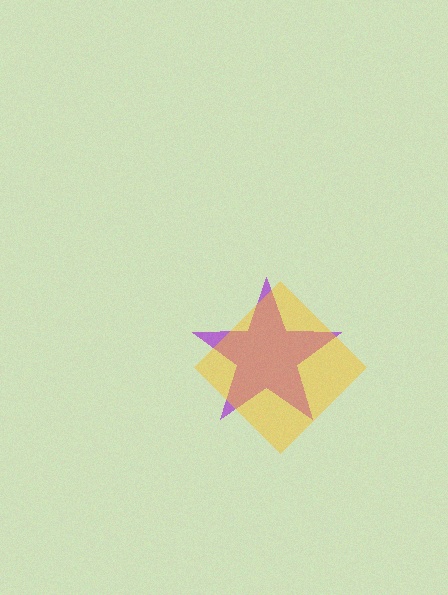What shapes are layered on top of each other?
The layered shapes are: a purple star, a yellow diamond.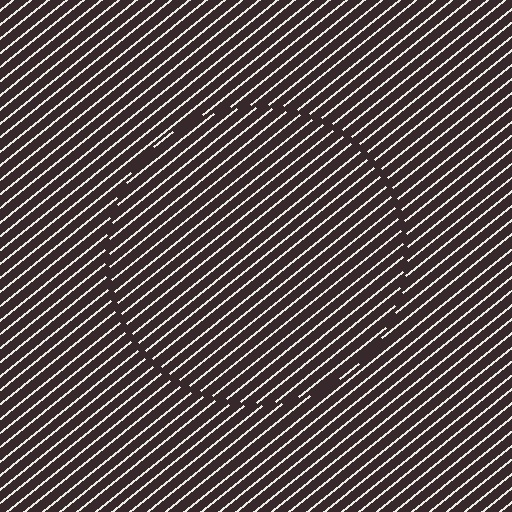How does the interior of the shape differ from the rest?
The interior of the shape contains the same grating, shifted by half a period — the contour is defined by the phase discontinuity where line-ends from the inner and outer gratings abut.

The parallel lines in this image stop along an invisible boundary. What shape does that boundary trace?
An illusory circle. The interior of the shape contains the same grating, shifted by half a period — the contour is defined by the phase discontinuity where line-ends from the inner and outer gratings abut.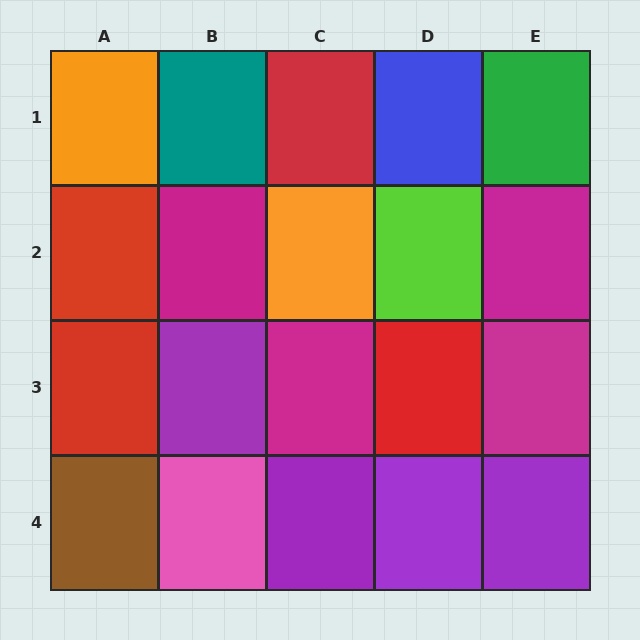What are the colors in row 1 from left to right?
Orange, teal, red, blue, green.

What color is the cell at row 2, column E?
Magenta.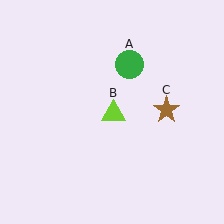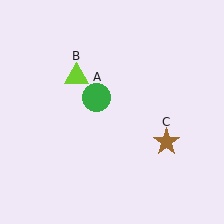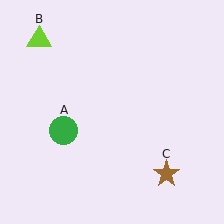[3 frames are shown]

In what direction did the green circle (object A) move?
The green circle (object A) moved down and to the left.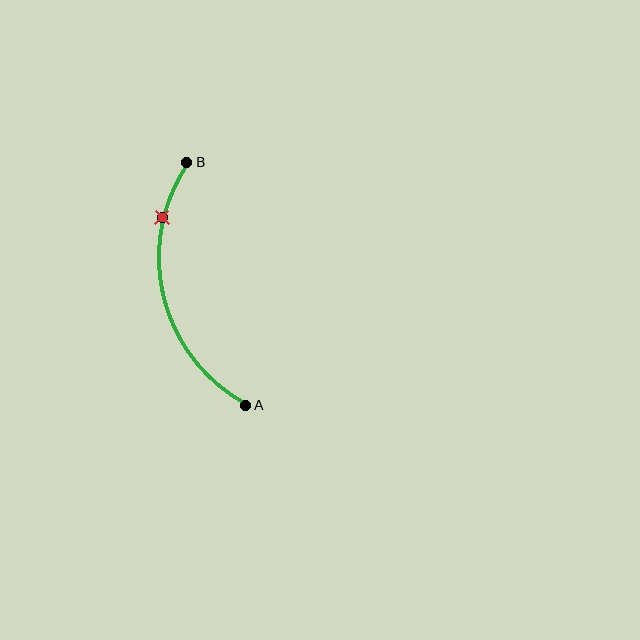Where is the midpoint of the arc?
The arc midpoint is the point on the curve farthest from the straight line joining A and B. It sits to the left of that line.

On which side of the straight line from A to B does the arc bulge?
The arc bulges to the left of the straight line connecting A and B.